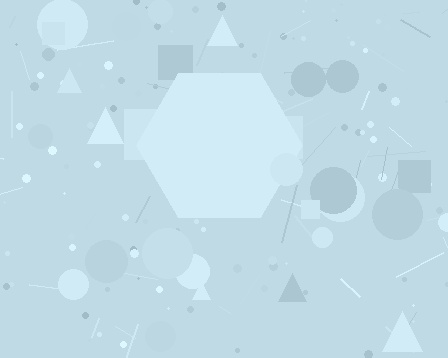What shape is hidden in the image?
A hexagon is hidden in the image.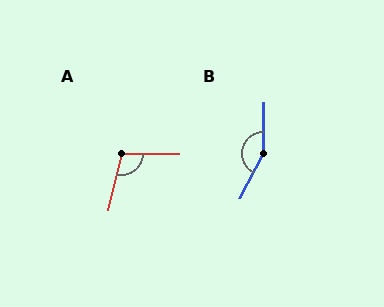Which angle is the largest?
B, at approximately 153 degrees.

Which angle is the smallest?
A, at approximately 103 degrees.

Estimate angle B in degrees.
Approximately 153 degrees.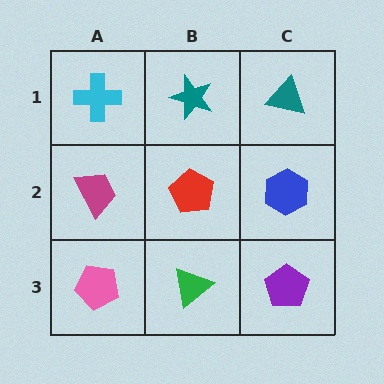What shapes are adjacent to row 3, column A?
A magenta trapezoid (row 2, column A), a green triangle (row 3, column B).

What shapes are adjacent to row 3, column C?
A blue hexagon (row 2, column C), a green triangle (row 3, column B).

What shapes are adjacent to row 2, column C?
A teal triangle (row 1, column C), a purple pentagon (row 3, column C), a red pentagon (row 2, column B).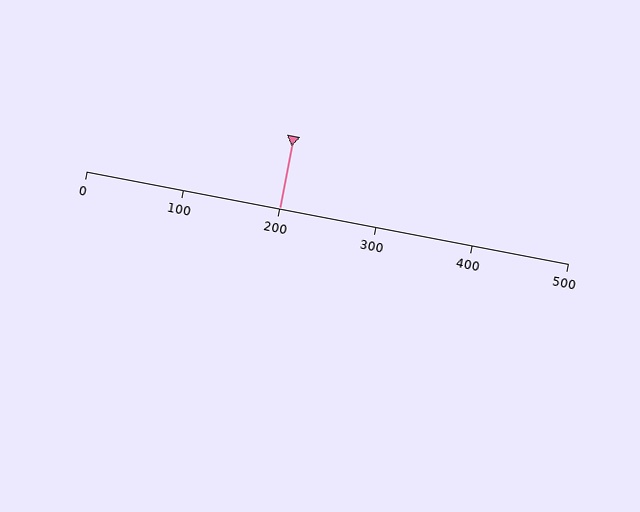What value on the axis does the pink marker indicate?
The marker indicates approximately 200.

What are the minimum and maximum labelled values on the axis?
The axis runs from 0 to 500.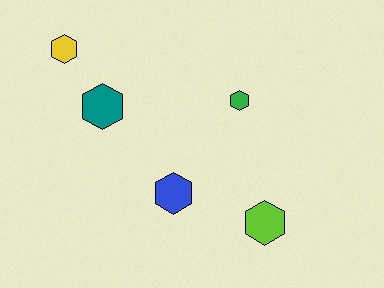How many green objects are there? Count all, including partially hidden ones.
There is 1 green object.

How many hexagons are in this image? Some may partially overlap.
There are 5 hexagons.